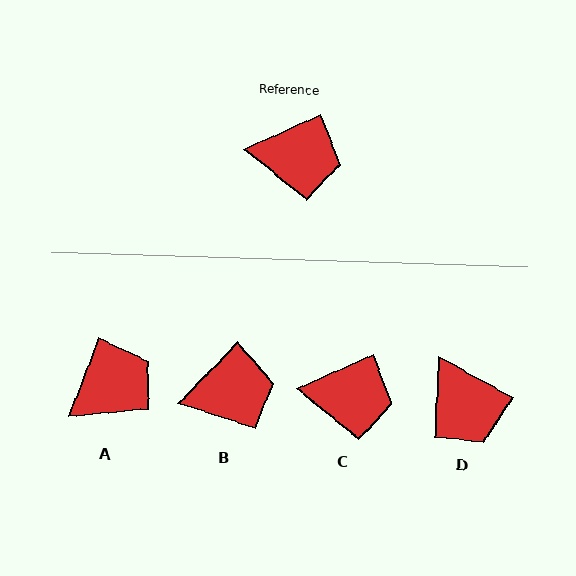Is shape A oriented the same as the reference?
No, it is off by about 44 degrees.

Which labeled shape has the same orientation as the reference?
C.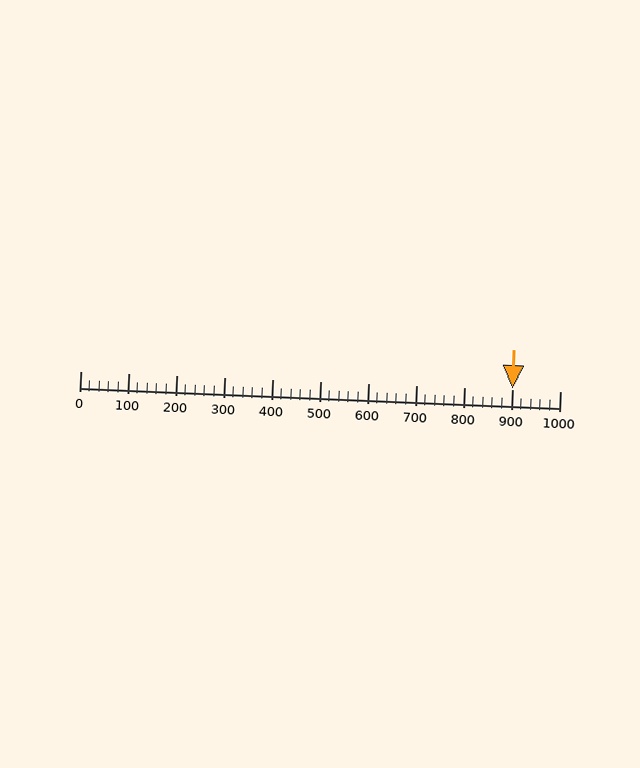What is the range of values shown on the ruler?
The ruler shows values from 0 to 1000.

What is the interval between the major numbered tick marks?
The major tick marks are spaced 100 units apart.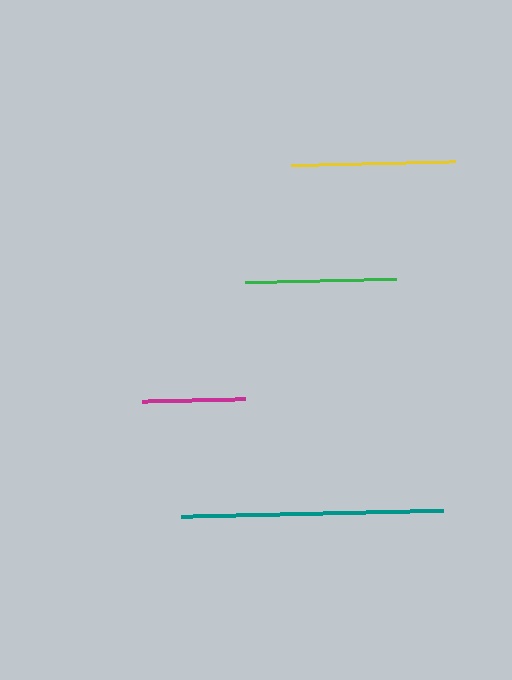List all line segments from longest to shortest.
From longest to shortest: teal, yellow, green, magenta.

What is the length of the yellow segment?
The yellow segment is approximately 164 pixels long.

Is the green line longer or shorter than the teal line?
The teal line is longer than the green line.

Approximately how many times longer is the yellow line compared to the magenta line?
The yellow line is approximately 1.6 times the length of the magenta line.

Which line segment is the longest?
The teal line is the longest at approximately 262 pixels.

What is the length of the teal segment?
The teal segment is approximately 262 pixels long.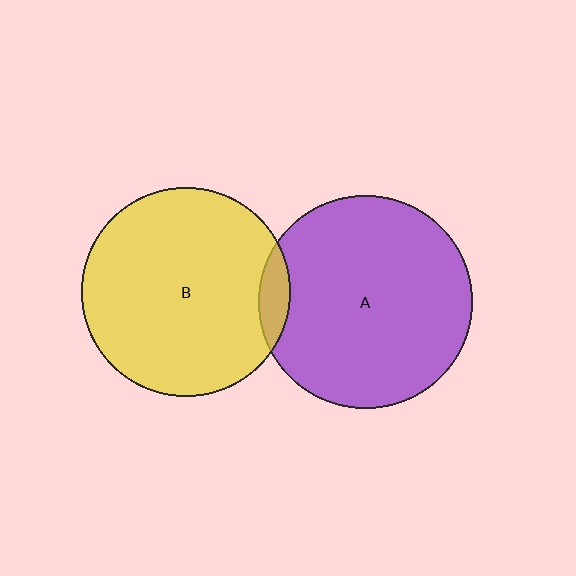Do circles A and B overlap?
Yes.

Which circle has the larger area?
Circle A (purple).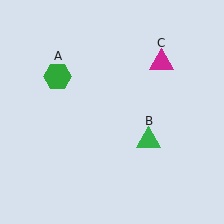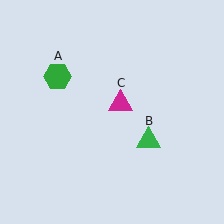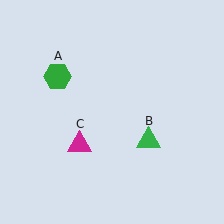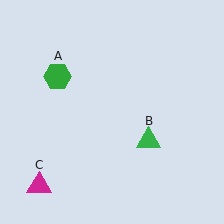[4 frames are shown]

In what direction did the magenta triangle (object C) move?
The magenta triangle (object C) moved down and to the left.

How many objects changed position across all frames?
1 object changed position: magenta triangle (object C).